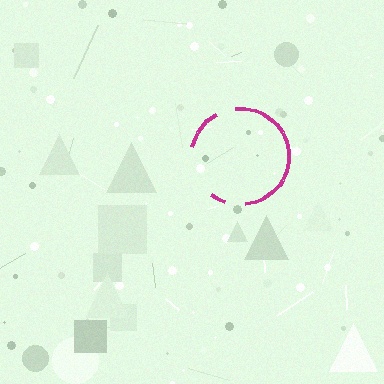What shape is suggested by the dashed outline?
The dashed outline suggests a circle.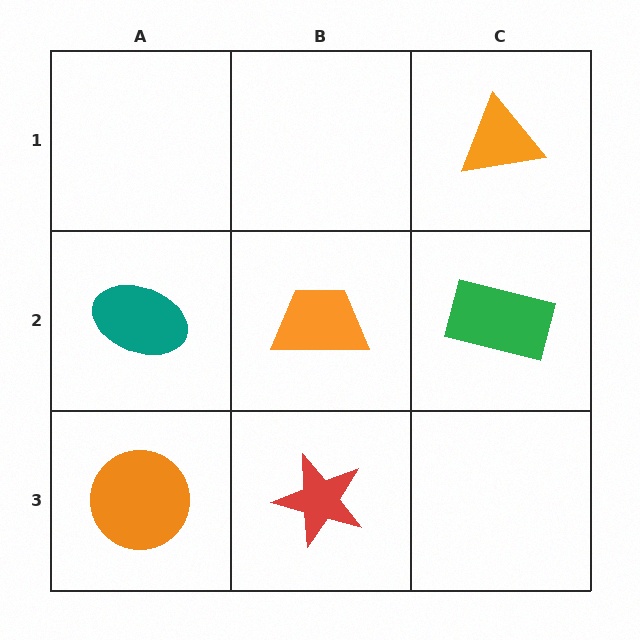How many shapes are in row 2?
3 shapes.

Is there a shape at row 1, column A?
No, that cell is empty.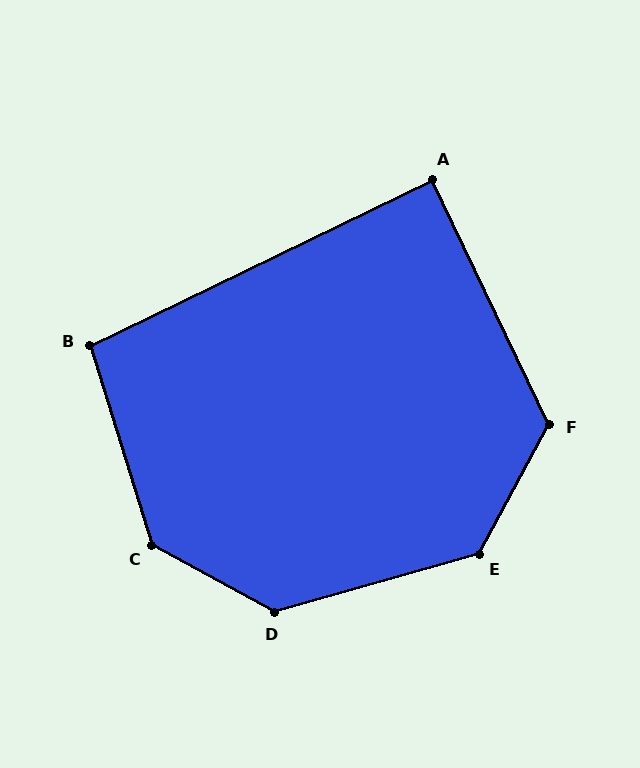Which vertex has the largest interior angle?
C, at approximately 136 degrees.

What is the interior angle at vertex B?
Approximately 99 degrees (obtuse).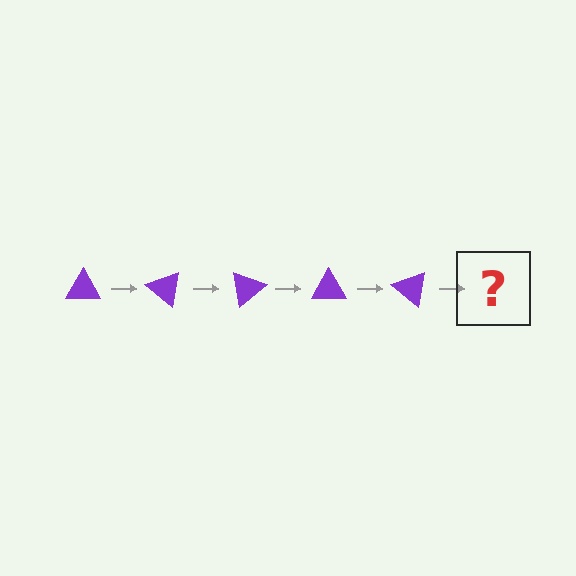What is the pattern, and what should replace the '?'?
The pattern is that the triangle rotates 40 degrees each step. The '?' should be a purple triangle rotated 200 degrees.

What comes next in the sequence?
The next element should be a purple triangle rotated 200 degrees.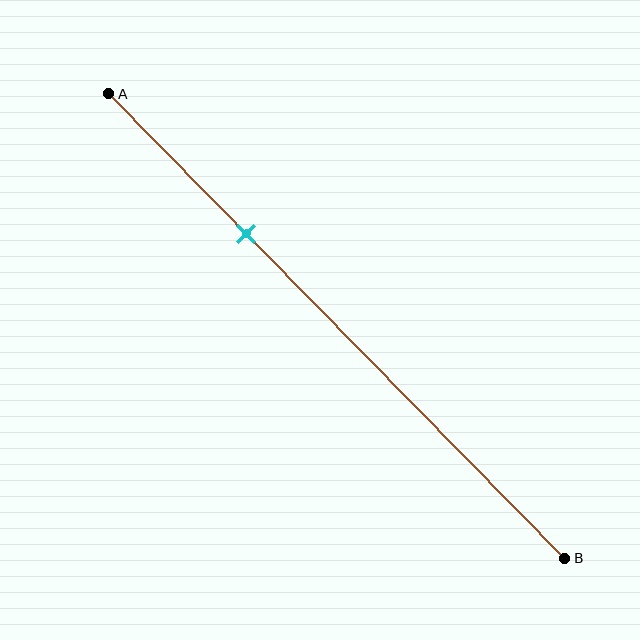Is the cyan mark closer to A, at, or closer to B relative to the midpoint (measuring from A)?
The cyan mark is closer to point A than the midpoint of segment AB.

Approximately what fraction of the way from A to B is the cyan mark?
The cyan mark is approximately 30% of the way from A to B.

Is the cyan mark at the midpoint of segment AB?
No, the mark is at about 30% from A, not at the 50% midpoint.